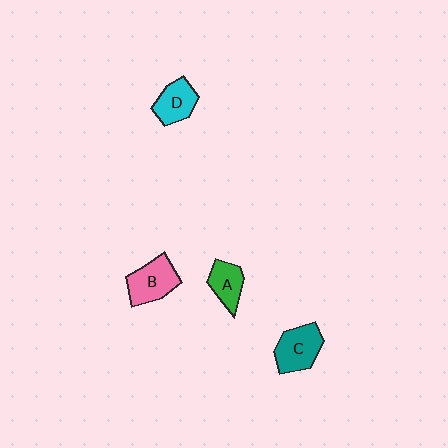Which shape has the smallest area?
Shape A (green).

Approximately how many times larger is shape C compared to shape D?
Approximately 1.2 times.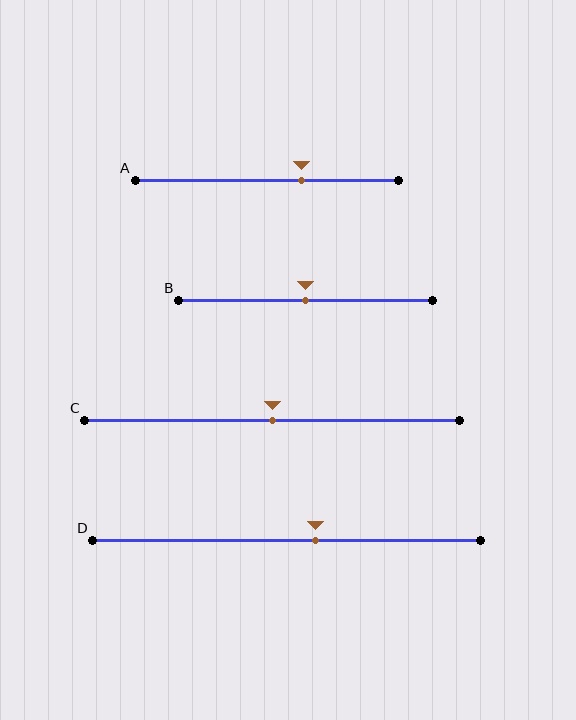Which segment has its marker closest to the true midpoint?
Segment B has its marker closest to the true midpoint.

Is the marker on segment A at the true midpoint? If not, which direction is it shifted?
No, the marker on segment A is shifted to the right by about 13% of the segment length.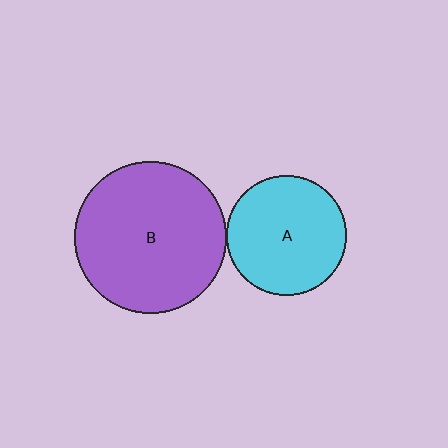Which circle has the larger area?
Circle B (purple).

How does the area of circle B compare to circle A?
Approximately 1.6 times.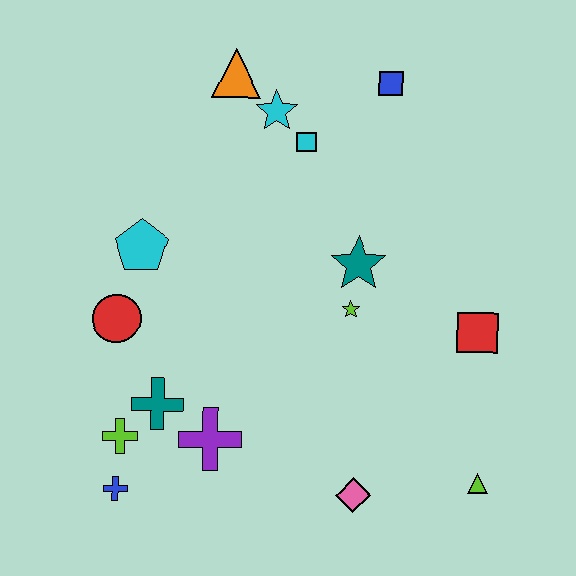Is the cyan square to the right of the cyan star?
Yes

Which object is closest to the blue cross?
The lime cross is closest to the blue cross.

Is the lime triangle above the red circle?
No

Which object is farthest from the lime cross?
The blue square is farthest from the lime cross.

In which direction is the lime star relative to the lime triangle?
The lime star is above the lime triangle.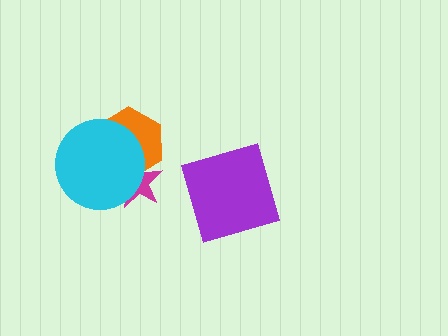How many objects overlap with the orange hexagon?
2 objects overlap with the orange hexagon.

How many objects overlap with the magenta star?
2 objects overlap with the magenta star.